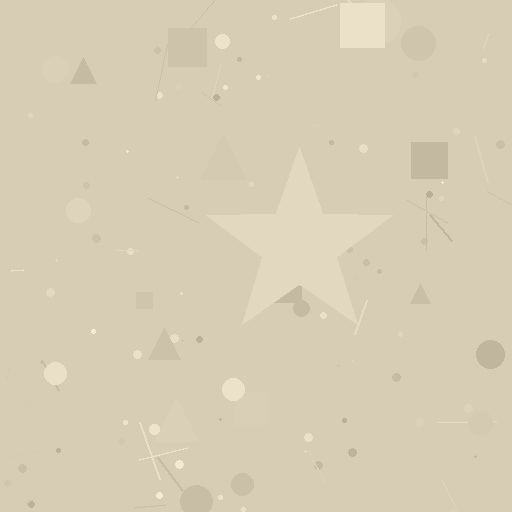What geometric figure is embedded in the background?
A star is embedded in the background.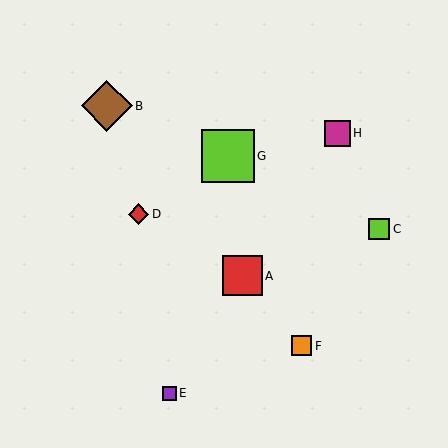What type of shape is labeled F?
Shape F is an orange square.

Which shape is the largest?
The lime square (labeled G) is the largest.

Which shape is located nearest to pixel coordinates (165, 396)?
The purple square (labeled E) at (170, 393) is nearest to that location.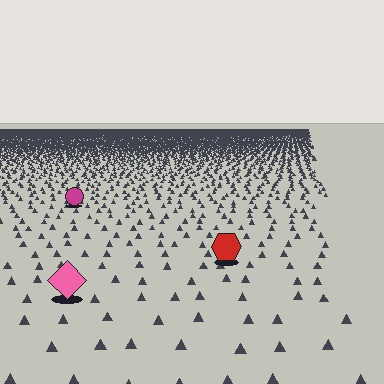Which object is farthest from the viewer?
The magenta circle is farthest from the viewer. It appears smaller and the ground texture around it is denser.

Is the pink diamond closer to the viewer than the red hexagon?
Yes. The pink diamond is closer — you can tell from the texture gradient: the ground texture is coarser near it.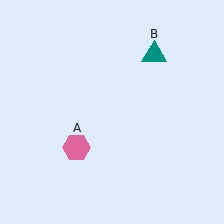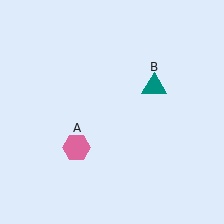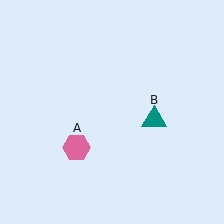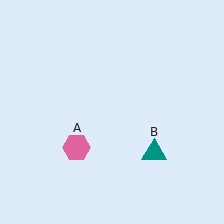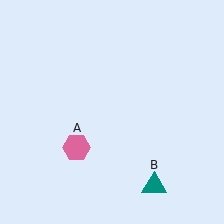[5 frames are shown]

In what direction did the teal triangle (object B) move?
The teal triangle (object B) moved down.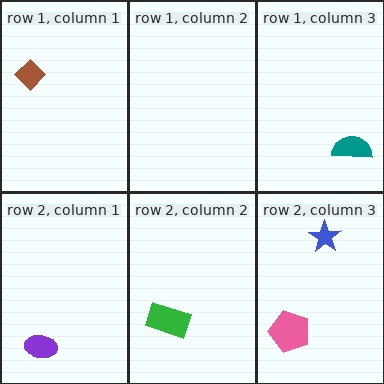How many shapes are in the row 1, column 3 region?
1.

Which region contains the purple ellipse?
The row 2, column 1 region.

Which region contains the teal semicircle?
The row 1, column 3 region.